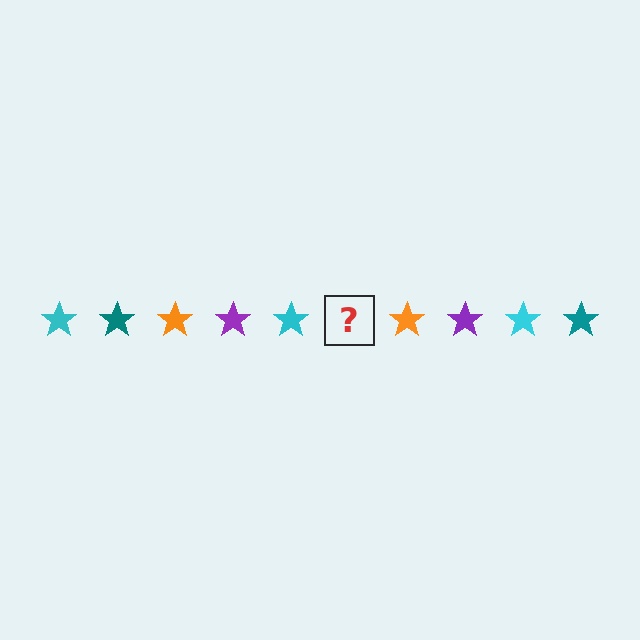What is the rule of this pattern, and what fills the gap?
The rule is that the pattern cycles through cyan, teal, orange, purple stars. The gap should be filled with a teal star.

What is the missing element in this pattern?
The missing element is a teal star.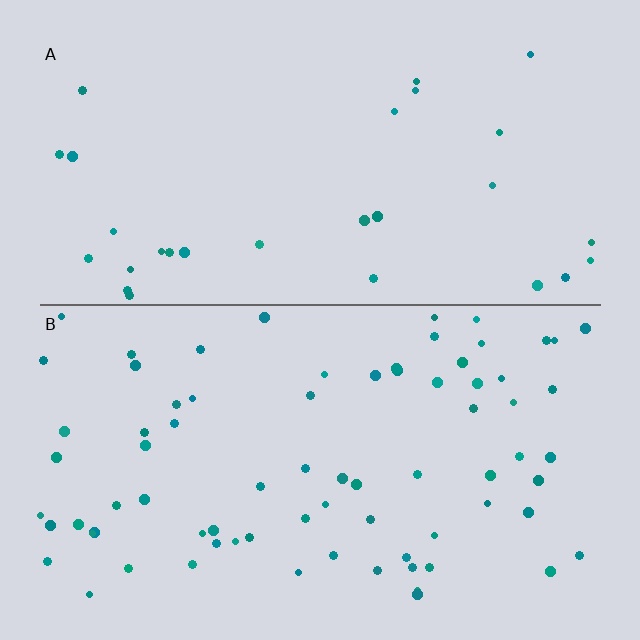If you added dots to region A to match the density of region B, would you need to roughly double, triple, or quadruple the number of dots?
Approximately triple.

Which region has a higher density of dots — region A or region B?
B (the bottom).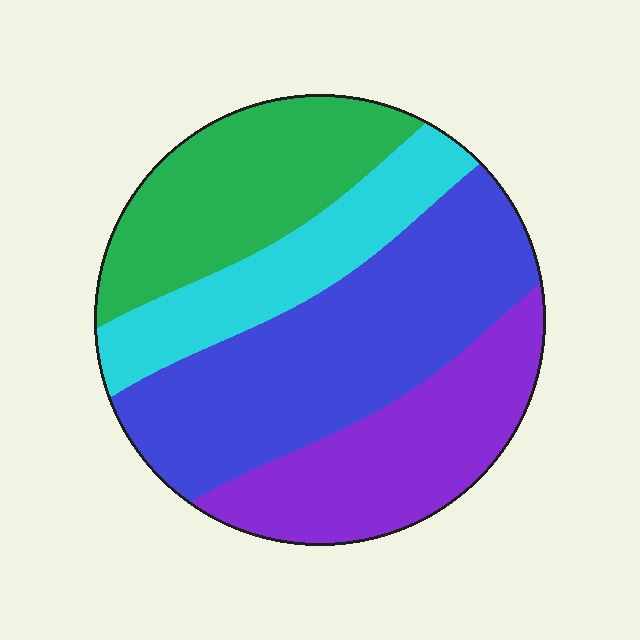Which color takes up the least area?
Cyan, at roughly 15%.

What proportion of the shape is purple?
Purple covers roughly 25% of the shape.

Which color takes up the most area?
Blue, at roughly 35%.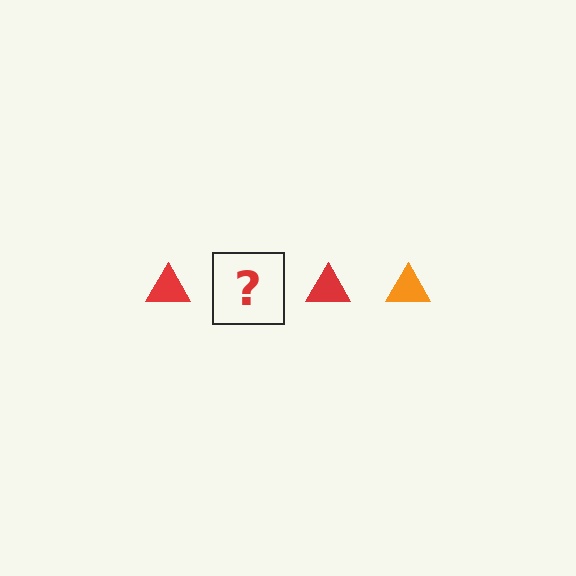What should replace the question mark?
The question mark should be replaced with an orange triangle.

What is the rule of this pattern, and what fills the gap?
The rule is that the pattern cycles through red, orange triangles. The gap should be filled with an orange triangle.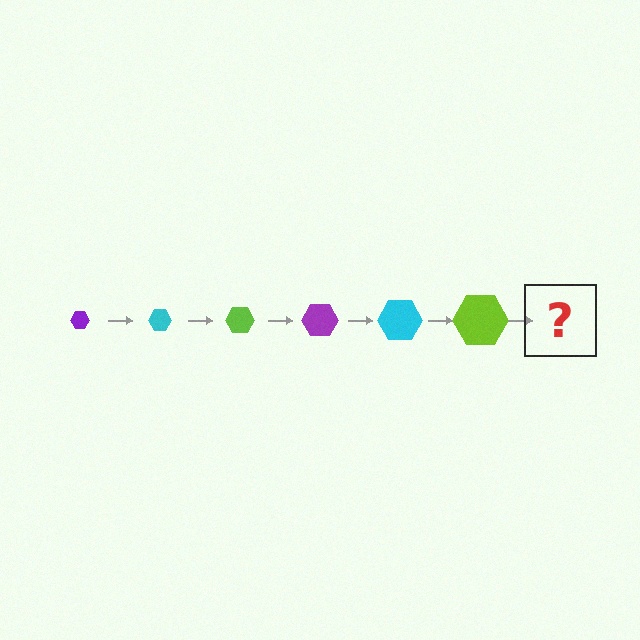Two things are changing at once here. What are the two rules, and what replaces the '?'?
The two rules are that the hexagon grows larger each step and the color cycles through purple, cyan, and lime. The '?' should be a purple hexagon, larger than the previous one.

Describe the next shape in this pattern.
It should be a purple hexagon, larger than the previous one.